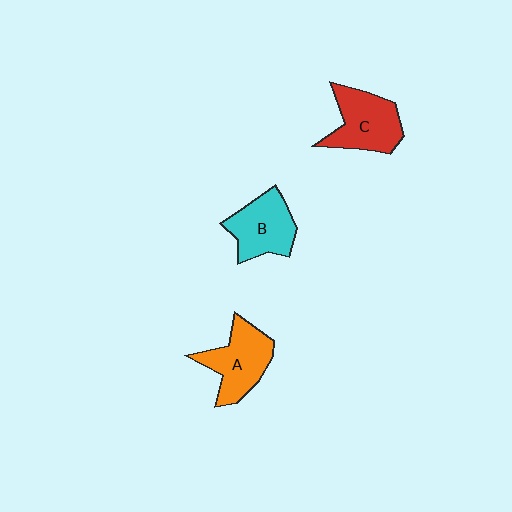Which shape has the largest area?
Shape C (red).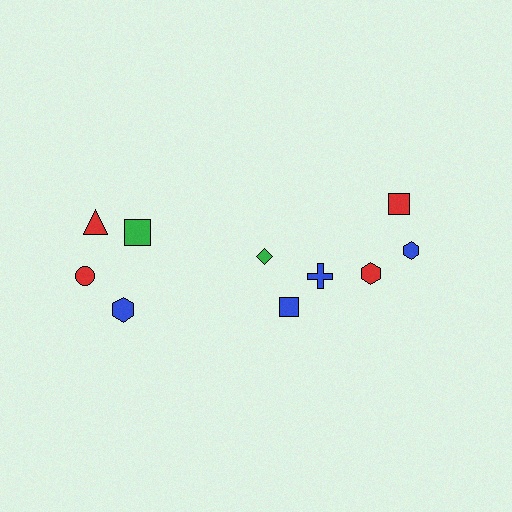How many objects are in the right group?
There are 6 objects.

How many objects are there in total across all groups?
There are 10 objects.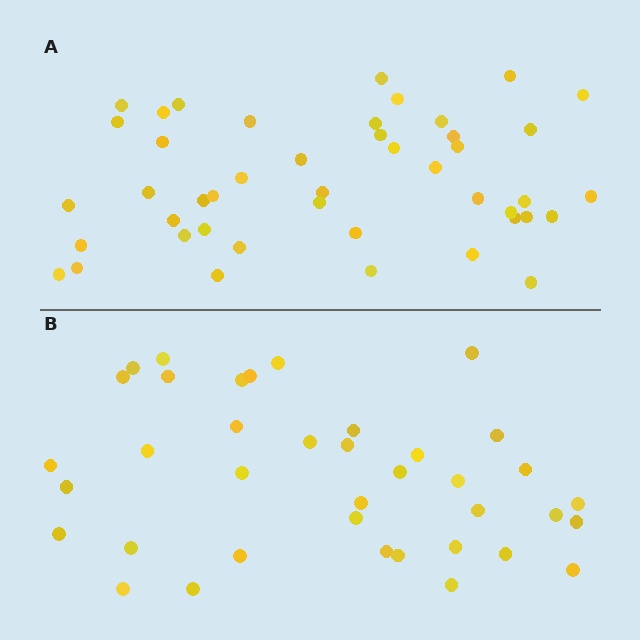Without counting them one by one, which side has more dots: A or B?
Region A (the top region) has more dots.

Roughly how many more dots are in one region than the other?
Region A has roughly 8 or so more dots than region B.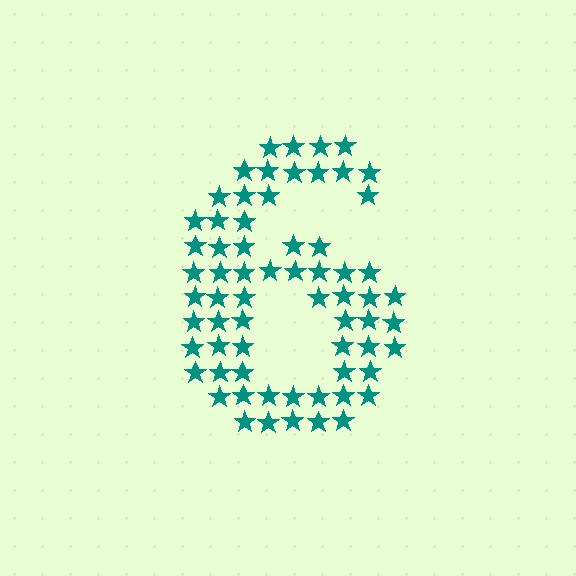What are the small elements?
The small elements are stars.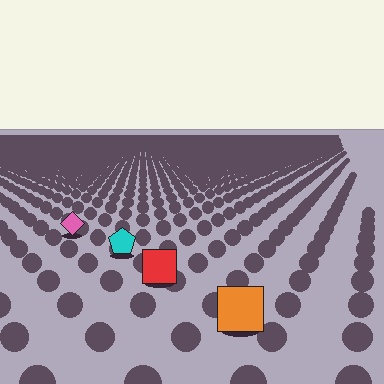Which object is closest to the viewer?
The orange square is closest. The texture marks near it are larger and more spread out.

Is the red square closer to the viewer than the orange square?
No. The orange square is closer — you can tell from the texture gradient: the ground texture is coarser near it.